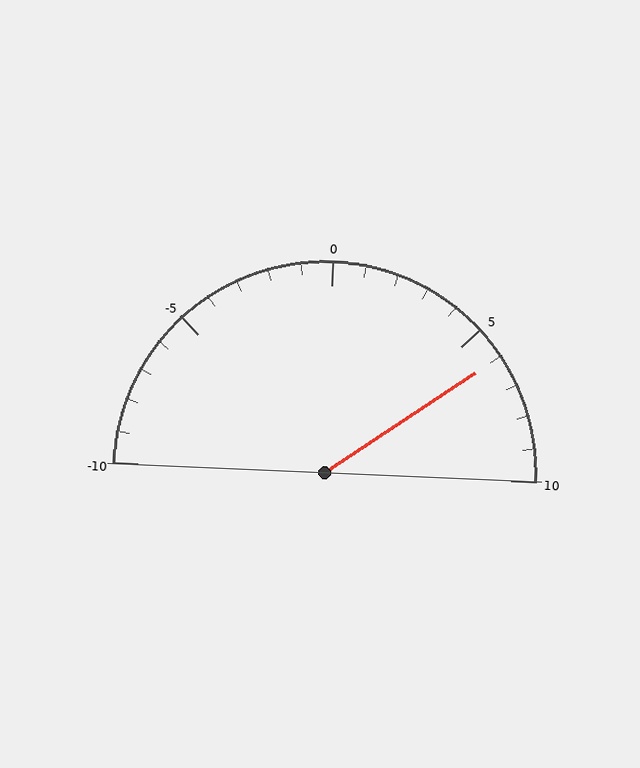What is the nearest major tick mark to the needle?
The nearest major tick mark is 5.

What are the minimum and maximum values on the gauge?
The gauge ranges from -10 to 10.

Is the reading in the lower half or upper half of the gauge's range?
The reading is in the upper half of the range (-10 to 10).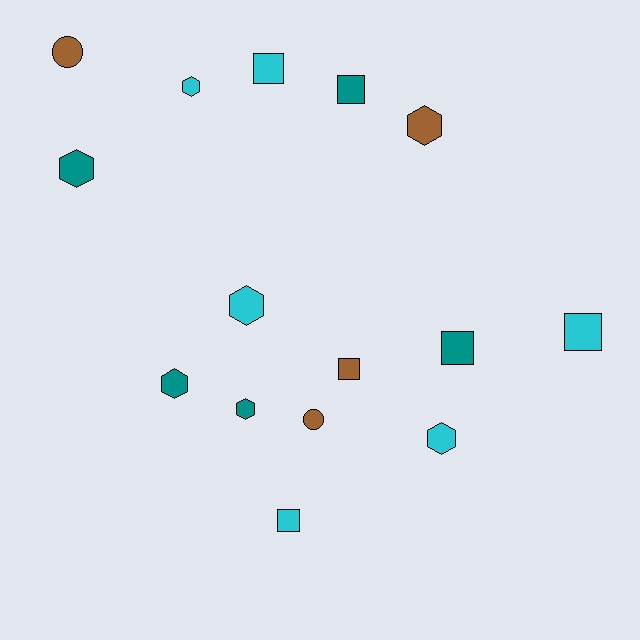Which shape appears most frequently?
Hexagon, with 7 objects.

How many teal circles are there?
There are no teal circles.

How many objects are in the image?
There are 15 objects.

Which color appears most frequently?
Cyan, with 6 objects.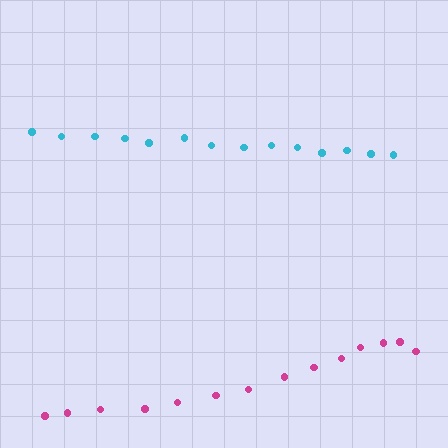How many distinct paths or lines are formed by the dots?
There are 2 distinct paths.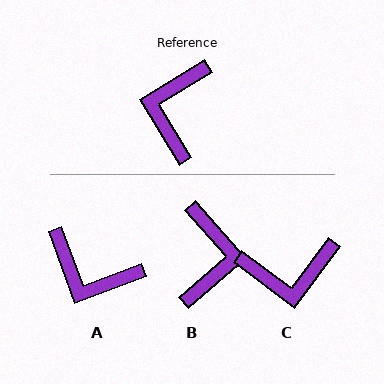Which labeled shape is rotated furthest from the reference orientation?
B, about 170 degrees away.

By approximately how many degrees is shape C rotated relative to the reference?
Approximately 112 degrees counter-clockwise.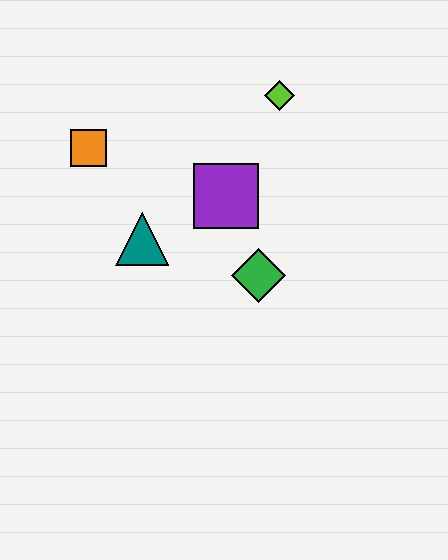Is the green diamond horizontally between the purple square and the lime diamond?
Yes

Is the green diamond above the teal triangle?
No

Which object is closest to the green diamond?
The purple square is closest to the green diamond.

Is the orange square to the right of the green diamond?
No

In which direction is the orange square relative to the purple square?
The orange square is to the left of the purple square.